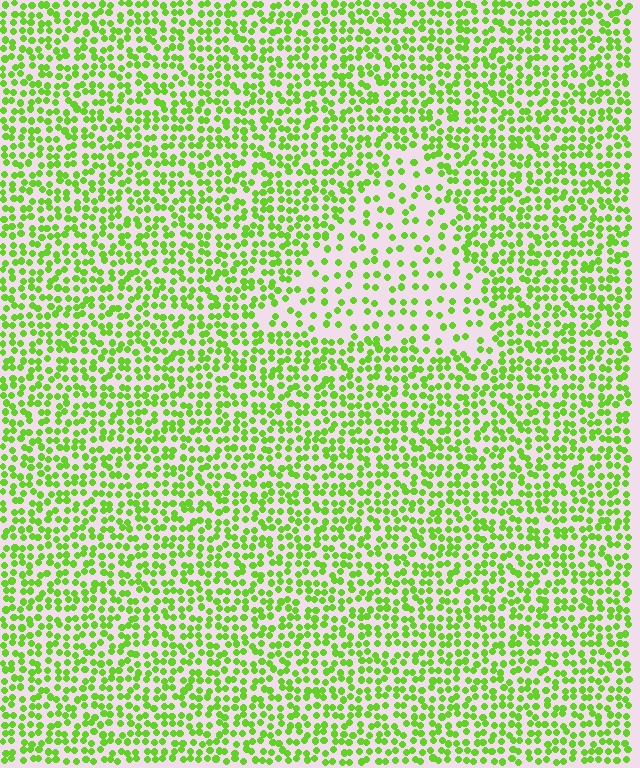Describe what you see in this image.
The image contains small lime elements arranged at two different densities. A triangle-shaped region is visible where the elements are less densely packed than the surrounding area.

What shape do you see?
I see a triangle.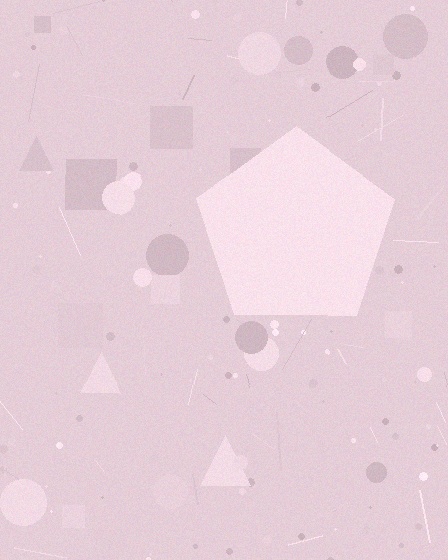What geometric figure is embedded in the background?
A pentagon is embedded in the background.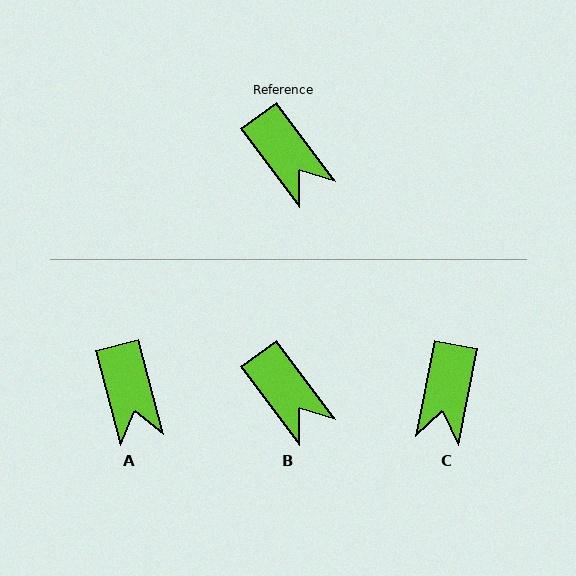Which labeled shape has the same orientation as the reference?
B.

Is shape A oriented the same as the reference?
No, it is off by about 22 degrees.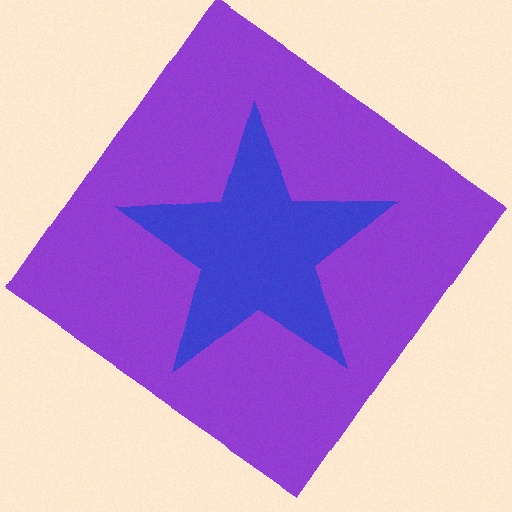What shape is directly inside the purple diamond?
The blue star.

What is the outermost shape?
The purple diamond.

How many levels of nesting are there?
2.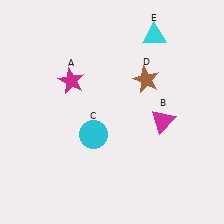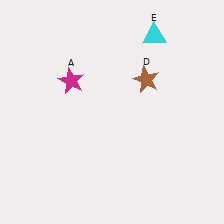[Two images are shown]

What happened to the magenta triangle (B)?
The magenta triangle (B) was removed in Image 2. It was in the bottom-right area of Image 1.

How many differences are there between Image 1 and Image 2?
There are 2 differences between the two images.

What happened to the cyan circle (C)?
The cyan circle (C) was removed in Image 2. It was in the bottom-left area of Image 1.